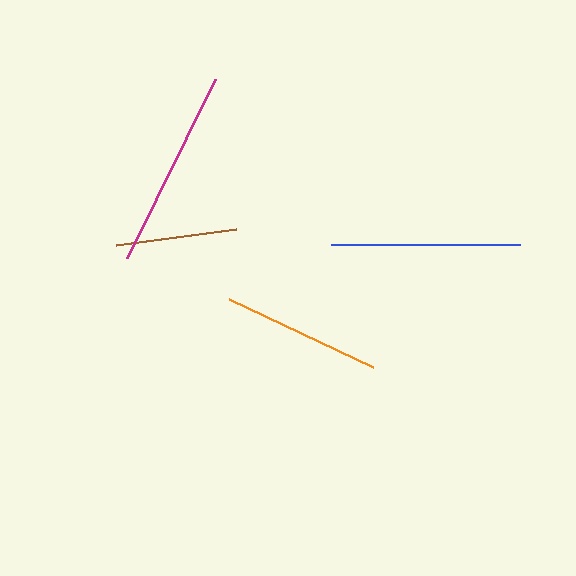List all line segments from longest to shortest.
From longest to shortest: magenta, blue, orange, brown.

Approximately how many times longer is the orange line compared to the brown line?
The orange line is approximately 1.3 times the length of the brown line.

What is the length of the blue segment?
The blue segment is approximately 189 pixels long.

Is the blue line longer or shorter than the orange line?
The blue line is longer than the orange line.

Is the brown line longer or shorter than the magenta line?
The magenta line is longer than the brown line.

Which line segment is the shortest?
The brown line is the shortest at approximately 121 pixels.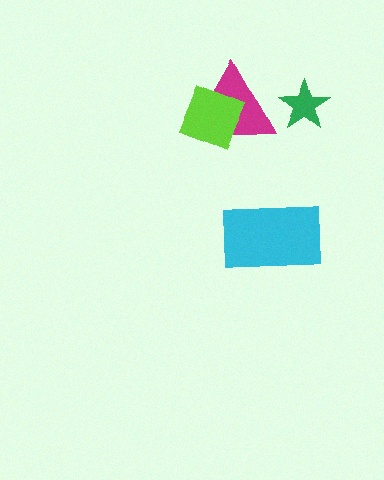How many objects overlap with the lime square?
1 object overlaps with the lime square.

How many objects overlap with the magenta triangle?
1 object overlaps with the magenta triangle.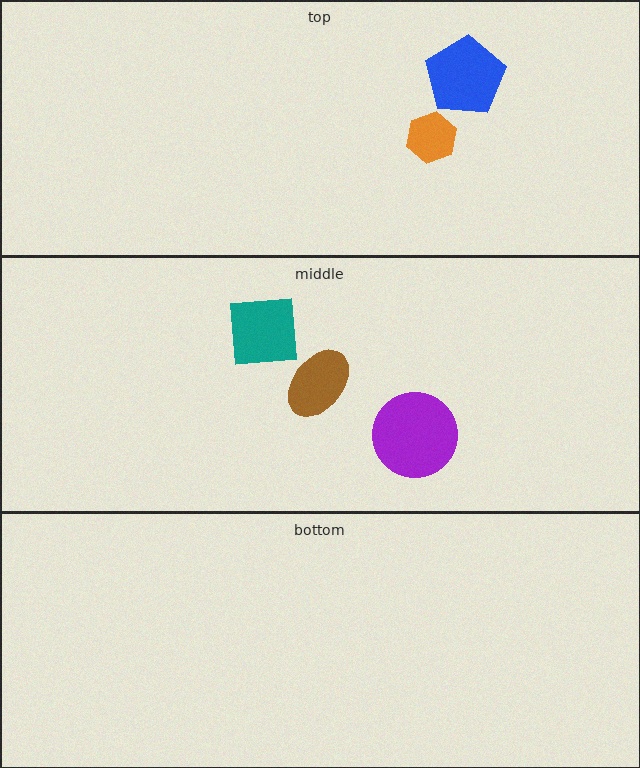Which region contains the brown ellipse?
The middle region.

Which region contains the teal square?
The middle region.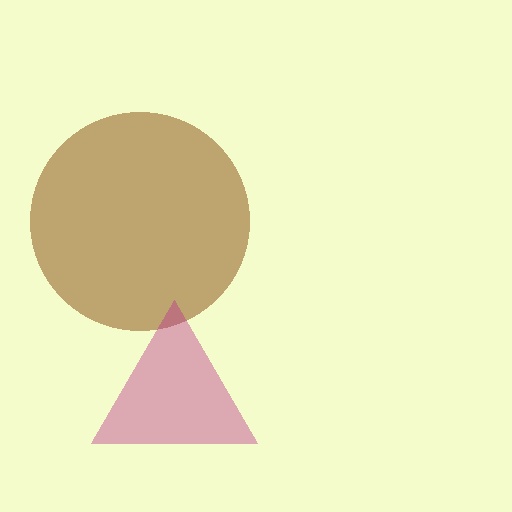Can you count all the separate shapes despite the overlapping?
Yes, there are 2 separate shapes.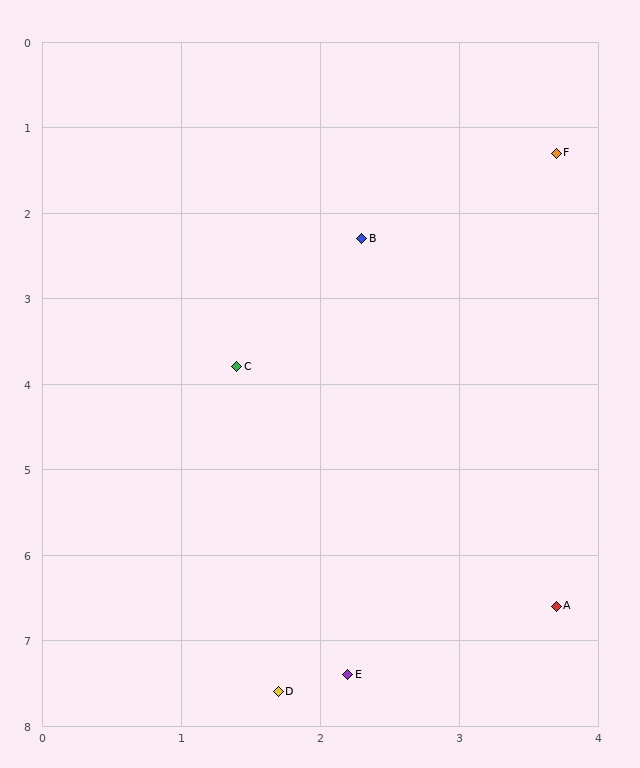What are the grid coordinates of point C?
Point C is at approximately (1.4, 3.8).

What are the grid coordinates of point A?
Point A is at approximately (3.7, 6.6).